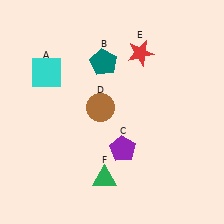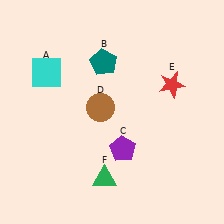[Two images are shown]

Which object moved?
The red star (E) moved right.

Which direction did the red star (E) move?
The red star (E) moved right.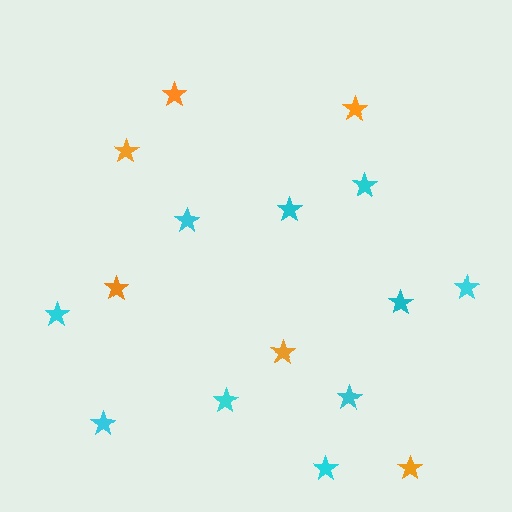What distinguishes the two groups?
There are 2 groups: one group of orange stars (6) and one group of cyan stars (10).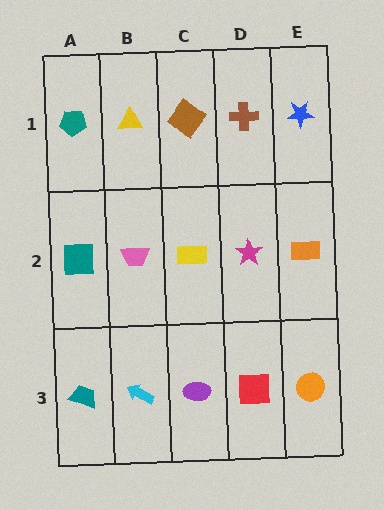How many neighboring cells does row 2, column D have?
4.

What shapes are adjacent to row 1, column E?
An orange rectangle (row 2, column E), a brown cross (row 1, column D).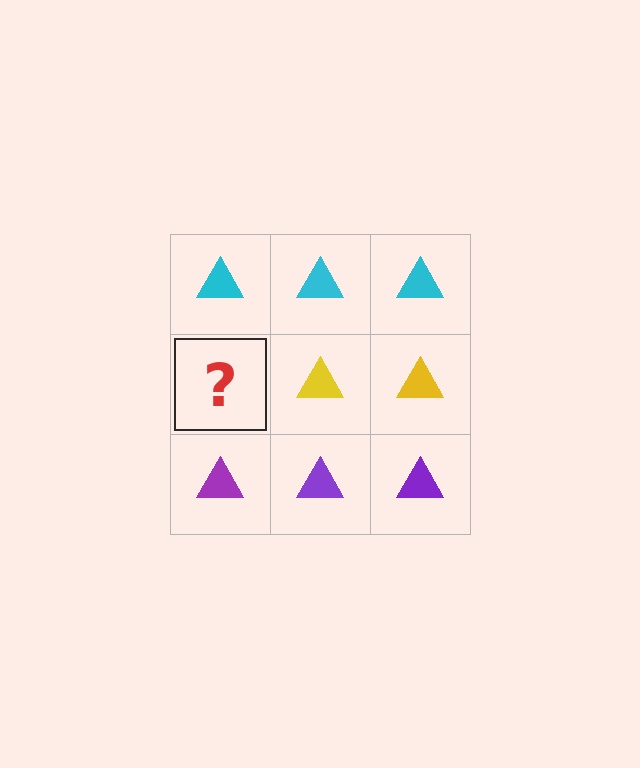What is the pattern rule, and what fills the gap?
The rule is that each row has a consistent color. The gap should be filled with a yellow triangle.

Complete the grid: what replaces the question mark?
The question mark should be replaced with a yellow triangle.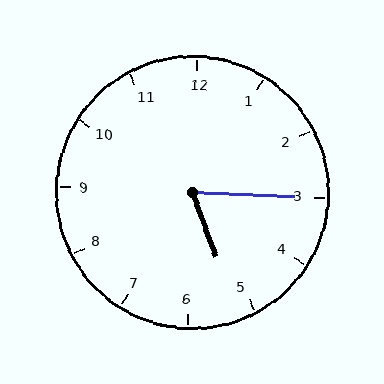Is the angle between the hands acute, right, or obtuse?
It is acute.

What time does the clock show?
5:15.